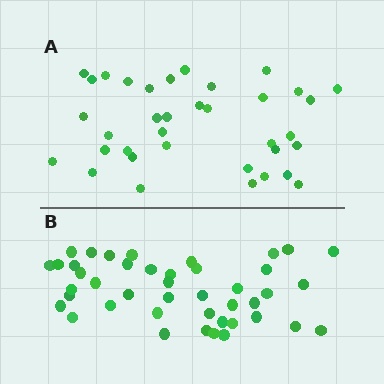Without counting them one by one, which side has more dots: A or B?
Region B (the bottom region) has more dots.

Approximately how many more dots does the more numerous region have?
Region B has roughly 8 or so more dots than region A.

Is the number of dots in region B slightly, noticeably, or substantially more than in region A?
Region B has only slightly more — the two regions are fairly close. The ratio is roughly 1.2 to 1.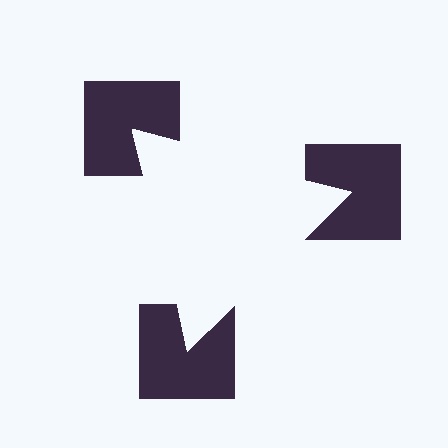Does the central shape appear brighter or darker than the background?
It typically appears slightly brighter than the background, even though no actual brightness change is drawn.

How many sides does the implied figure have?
3 sides.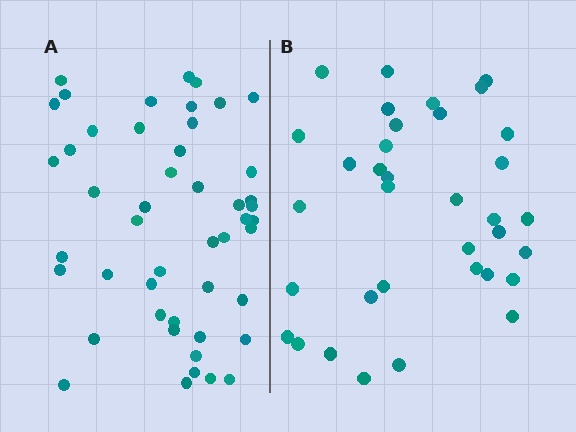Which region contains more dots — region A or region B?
Region A (the left region) has more dots.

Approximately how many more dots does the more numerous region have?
Region A has approximately 15 more dots than region B.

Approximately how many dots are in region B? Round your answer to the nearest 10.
About 40 dots. (The exact count is 35, which rounds to 40.)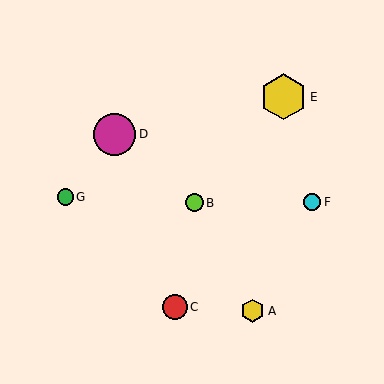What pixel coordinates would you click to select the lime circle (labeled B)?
Click at (194, 203) to select the lime circle B.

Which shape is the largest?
The yellow hexagon (labeled E) is the largest.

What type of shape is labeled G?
Shape G is a green circle.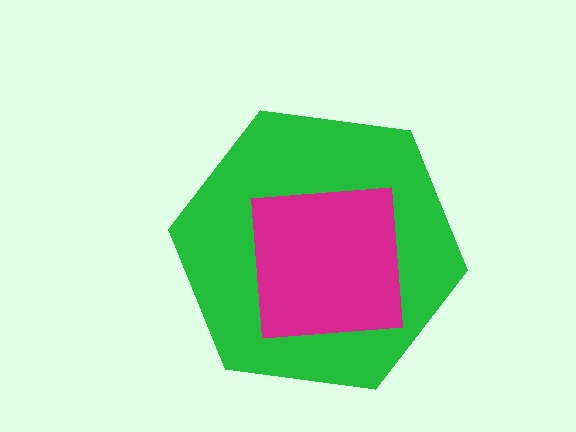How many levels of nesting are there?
2.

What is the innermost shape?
The magenta square.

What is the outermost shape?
The green hexagon.